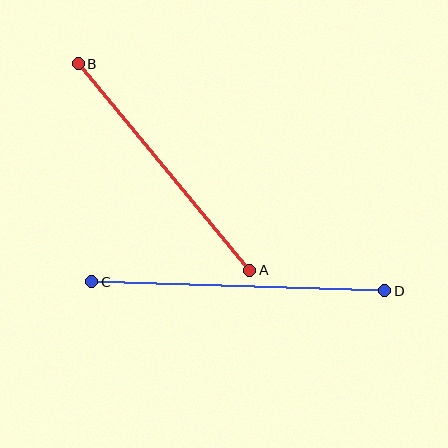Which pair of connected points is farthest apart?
Points C and D are farthest apart.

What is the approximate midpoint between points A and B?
The midpoint is at approximately (164, 167) pixels.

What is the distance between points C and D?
The distance is approximately 293 pixels.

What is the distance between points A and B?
The distance is approximately 268 pixels.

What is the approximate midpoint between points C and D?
The midpoint is at approximately (238, 286) pixels.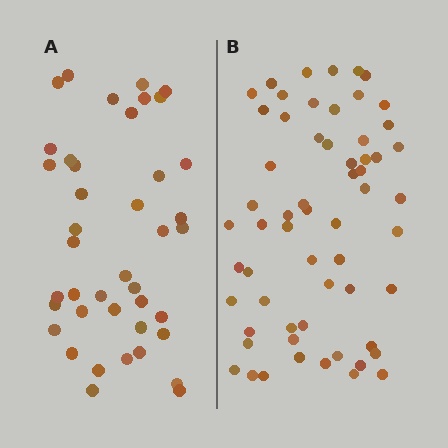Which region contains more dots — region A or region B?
Region B (the right region) has more dots.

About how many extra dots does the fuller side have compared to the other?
Region B has approximately 20 more dots than region A.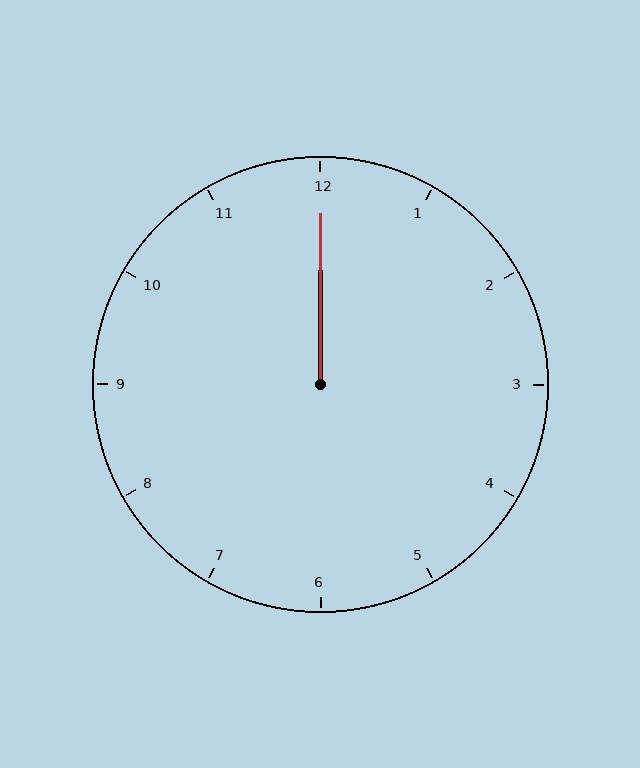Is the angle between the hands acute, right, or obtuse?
It is acute.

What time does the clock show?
12:00.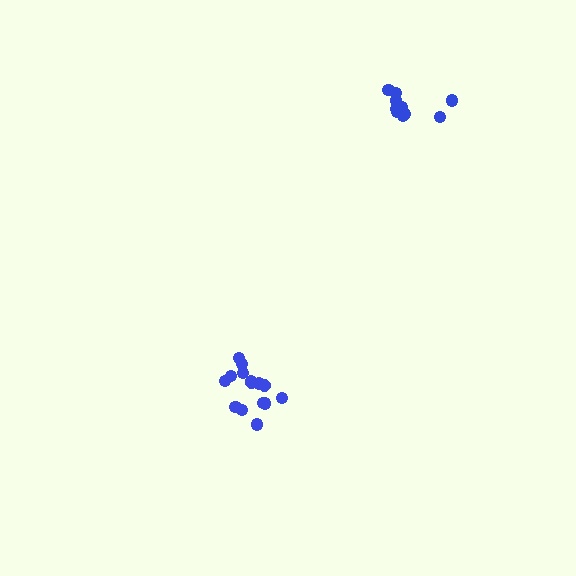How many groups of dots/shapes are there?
There are 2 groups.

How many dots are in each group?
Group 1: 15 dots, Group 2: 10 dots (25 total).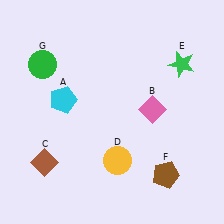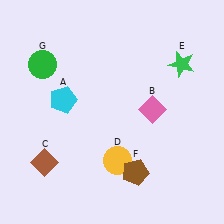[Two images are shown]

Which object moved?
The brown pentagon (F) moved left.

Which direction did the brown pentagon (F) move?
The brown pentagon (F) moved left.